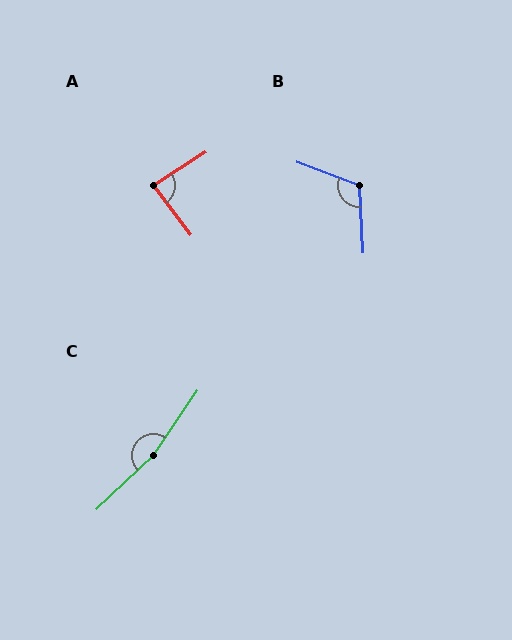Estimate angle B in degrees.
Approximately 113 degrees.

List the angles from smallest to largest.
A (85°), B (113°), C (168°).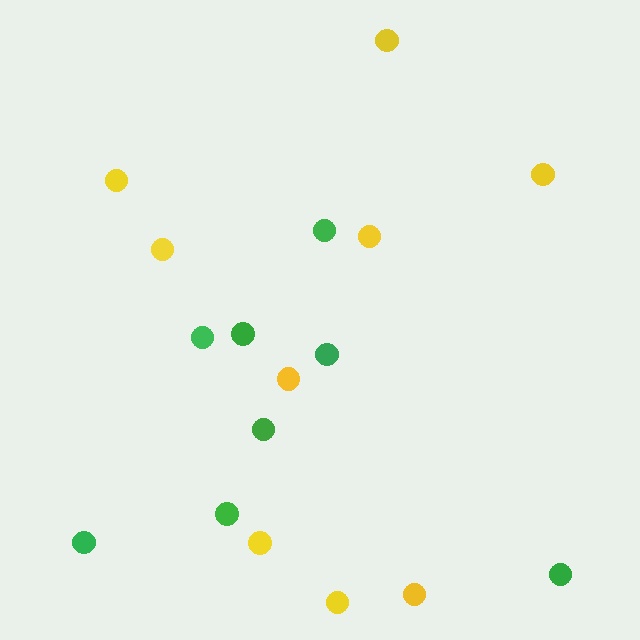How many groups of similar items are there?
There are 2 groups: one group of yellow circles (9) and one group of green circles (8).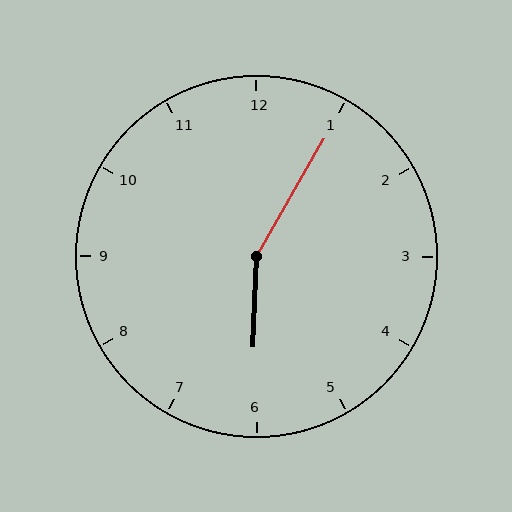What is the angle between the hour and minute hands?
Approximately 152 degrees.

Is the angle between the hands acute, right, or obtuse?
It is obtuse.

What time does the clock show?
6:05.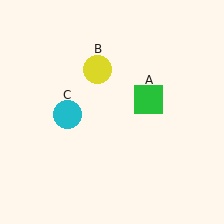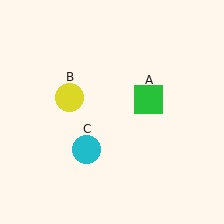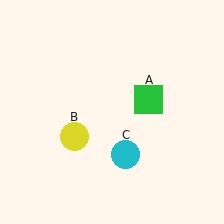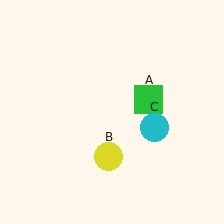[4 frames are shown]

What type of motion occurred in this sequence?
The yellow circle (object B), cyan circle (object C) rotated counterclockwise around the center of the scene.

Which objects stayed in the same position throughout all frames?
Green square (object A) remained stationary.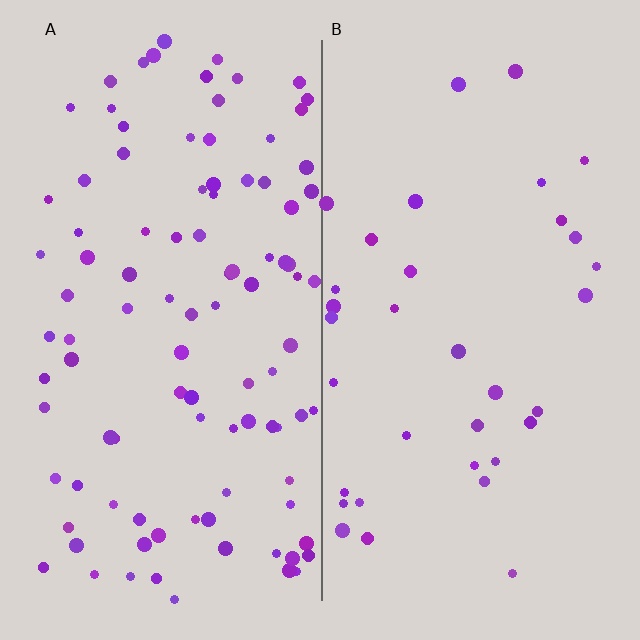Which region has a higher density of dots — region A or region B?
A (the left).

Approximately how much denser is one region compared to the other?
Approximately 2.9× — region A over region B.